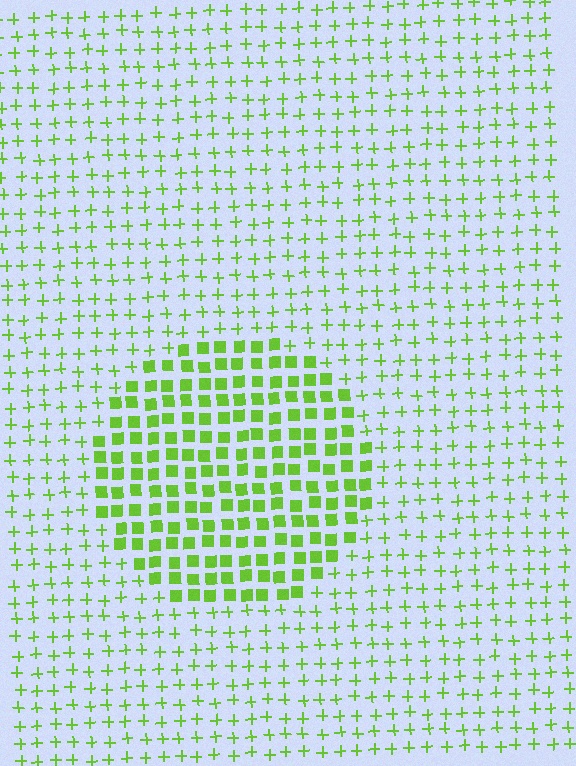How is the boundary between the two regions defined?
The boundary is defined by a change in element shape: squares inside vs. plus signs outside. All elements share the same color and spacing.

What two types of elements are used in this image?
The image uses squares inside the circle region and plus signs outside it.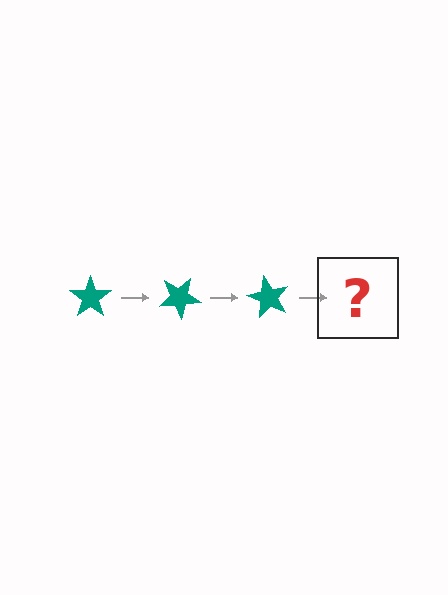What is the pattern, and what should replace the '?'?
The pattern is that the star rotates 30 degrees each step. The '?' should be a teal star rotated 90 degrees.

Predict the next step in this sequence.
The next step is a teal star rotated 90 degrees.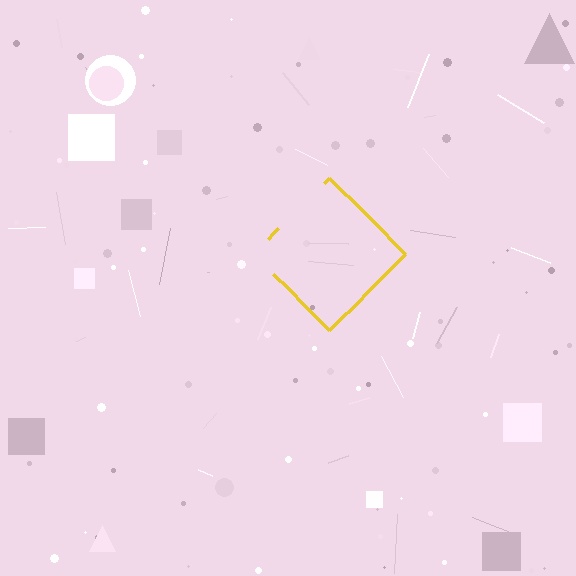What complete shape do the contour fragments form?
The contour fragments form a diamond.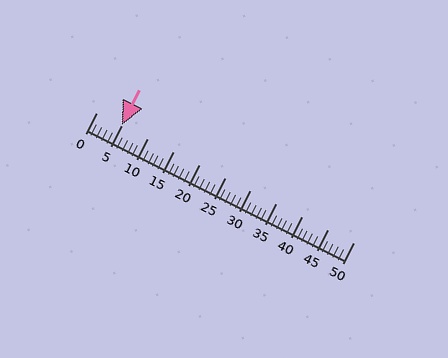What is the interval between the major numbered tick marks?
The major tick marks are spaced 5 units apart.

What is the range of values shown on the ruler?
The ruler shows values from 0 to 50.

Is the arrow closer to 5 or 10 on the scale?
The arrow is closer to 5.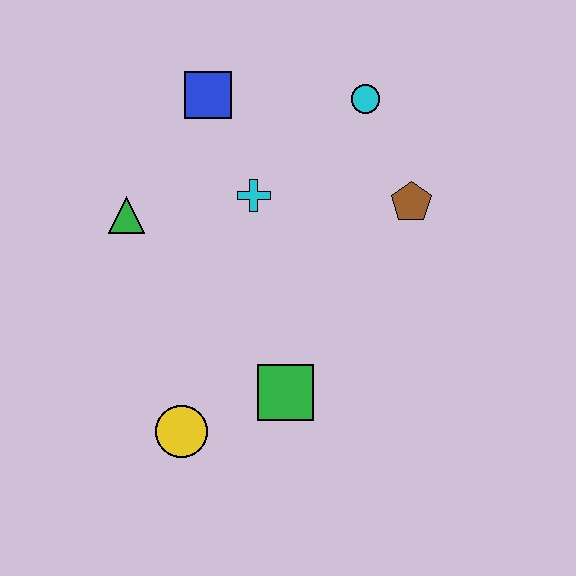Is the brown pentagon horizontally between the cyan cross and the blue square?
No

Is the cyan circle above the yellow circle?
Yes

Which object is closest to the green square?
The yellow circle is closest to the green square.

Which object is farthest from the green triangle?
The brown pentagon is farthest from the green triangle.